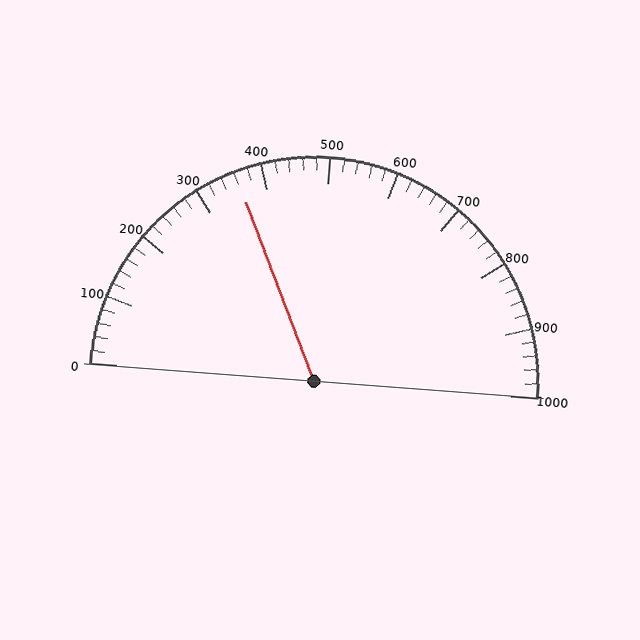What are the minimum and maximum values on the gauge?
The gauge ranges from 0 to 1000.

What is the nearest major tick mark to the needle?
The nearest major tick mark is 400.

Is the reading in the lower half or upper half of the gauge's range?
The reading is in the lower half of the range (0 to 1000).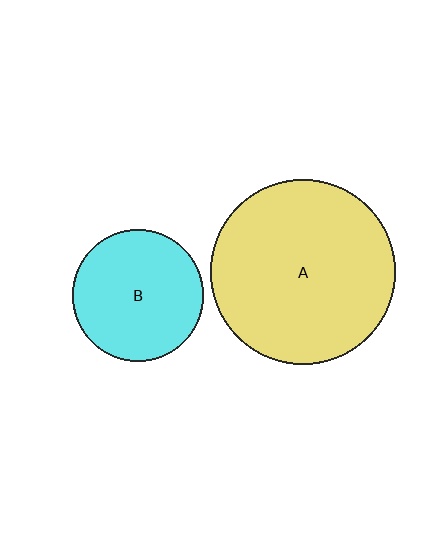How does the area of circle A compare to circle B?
Approximately 2.0 times.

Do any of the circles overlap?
No, none of the circles overlap.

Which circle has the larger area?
Circle A (yellow).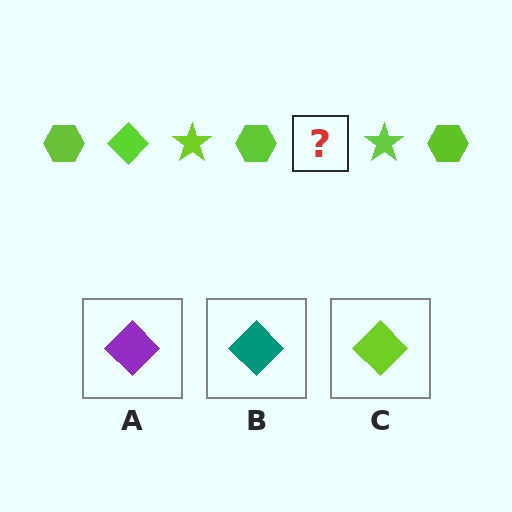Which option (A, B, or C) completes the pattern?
C.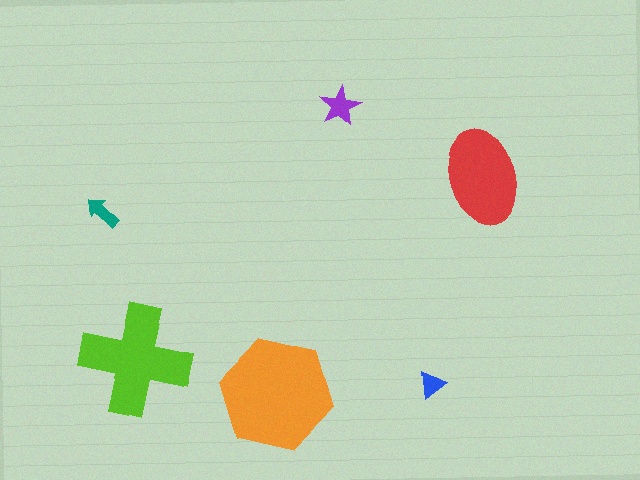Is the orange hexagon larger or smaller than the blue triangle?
Larger.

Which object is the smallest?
The blue triangle.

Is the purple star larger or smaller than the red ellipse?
Smaller.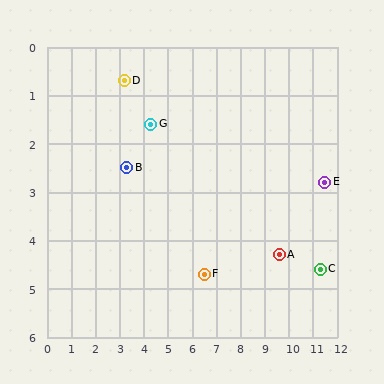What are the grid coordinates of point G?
Point G is at approximately (4.3, 1.6).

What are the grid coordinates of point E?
Point E is at approximately (11.5, 2.8).